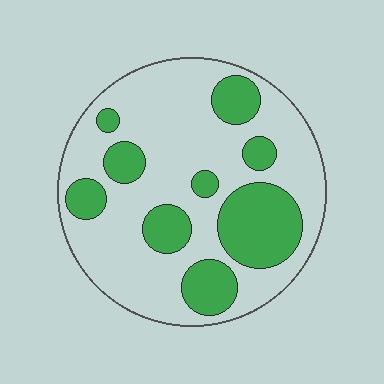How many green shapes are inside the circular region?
9.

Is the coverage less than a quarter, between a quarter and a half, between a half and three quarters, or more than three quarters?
Between a quarter and a half.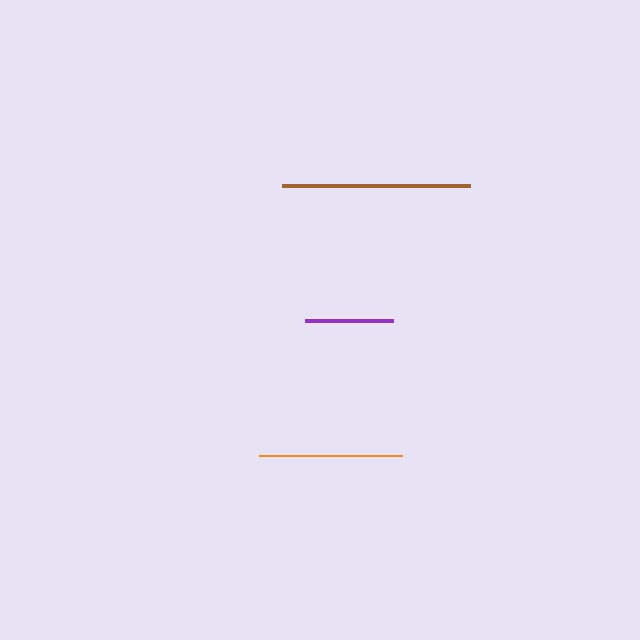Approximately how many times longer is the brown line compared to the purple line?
The brown line is approximately 2.1 times the length of the purple line.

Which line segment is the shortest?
The purple line is the shortest at approximately 88 pixels.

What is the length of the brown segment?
The brown segment is approximately 189 pixels long.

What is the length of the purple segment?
The purple segment is approximately 88 pixels long.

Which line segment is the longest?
The brown line is the longest at approximately 189 pixels.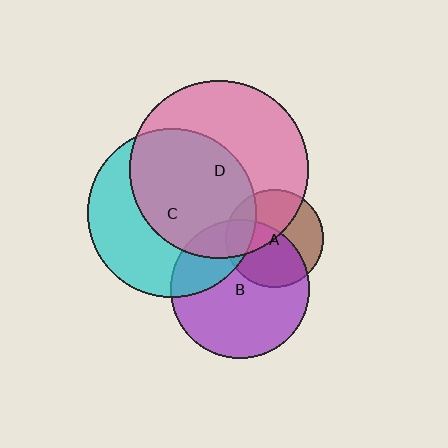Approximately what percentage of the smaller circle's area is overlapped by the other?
Approximately 55%.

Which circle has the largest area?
Circle D (pink).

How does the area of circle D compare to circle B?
Approximately 1.7 times.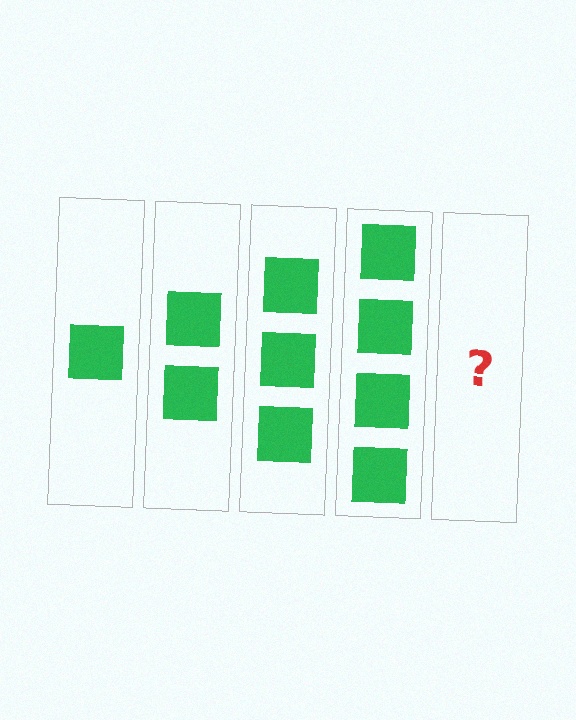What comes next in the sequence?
The next element should be 5 squares.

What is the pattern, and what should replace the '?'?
The pattern is that each step adds one more square. The '?' should be 5 squares.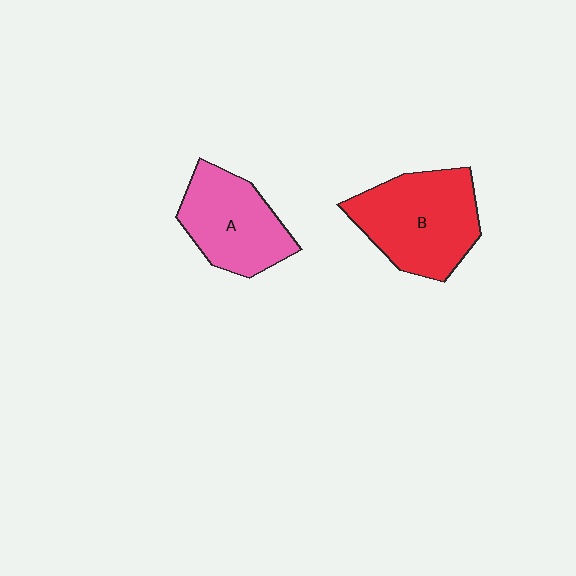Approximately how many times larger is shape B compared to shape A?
Approximately 1.2 times.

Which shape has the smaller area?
Shape A (pink).